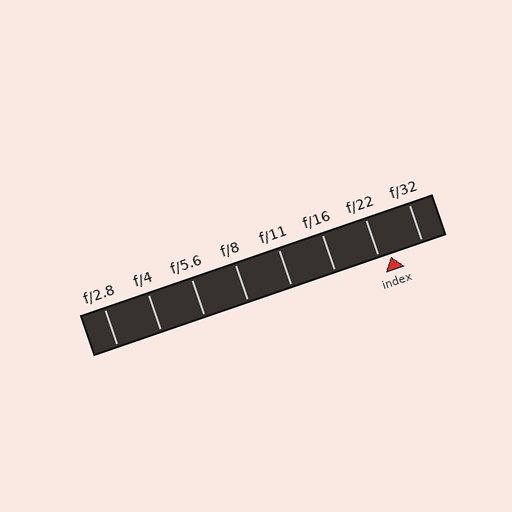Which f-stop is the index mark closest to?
The index mark is closest to f/22.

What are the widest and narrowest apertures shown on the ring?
The widest aperture shown is f/2.8 and the narrowest is f/32.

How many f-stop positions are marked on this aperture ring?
There are 8 f-stop positions marked.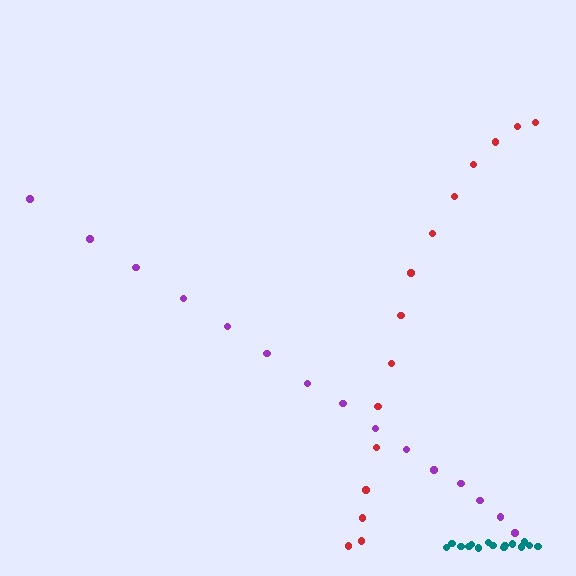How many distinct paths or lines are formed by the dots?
There are 3 distinct paths.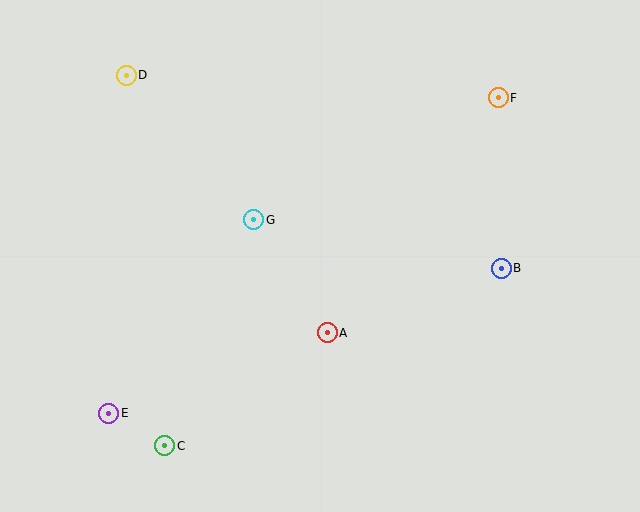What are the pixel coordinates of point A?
Point A is at (327, 333).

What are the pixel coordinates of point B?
Point B is at (501, 268).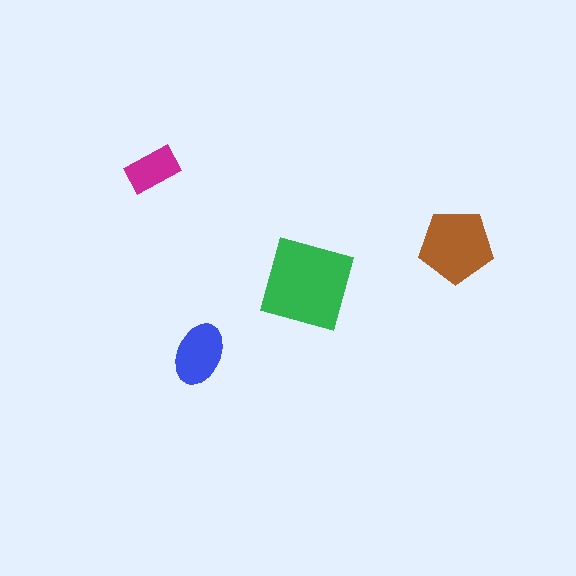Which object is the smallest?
The magenta rectangle.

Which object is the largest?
The green square.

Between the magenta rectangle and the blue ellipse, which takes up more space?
The blue ellipse.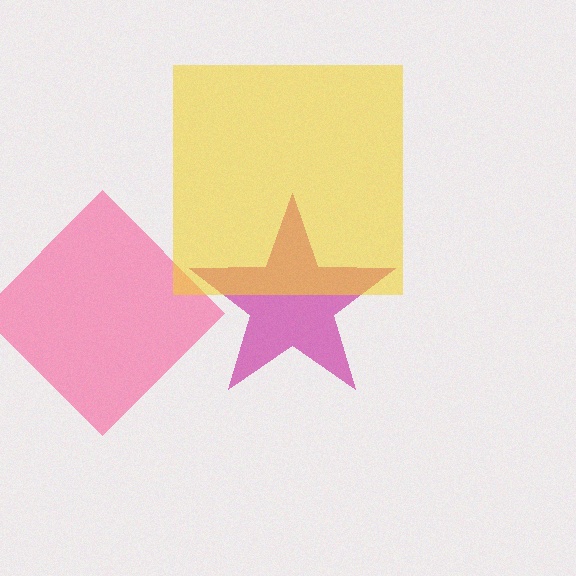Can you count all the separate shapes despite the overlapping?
Yes, there are 3 separate shapes.